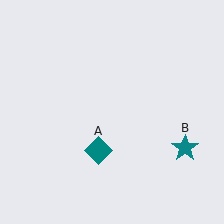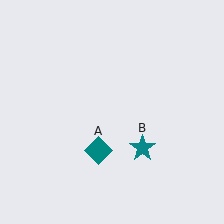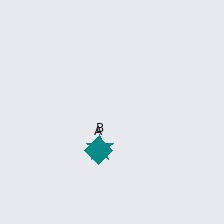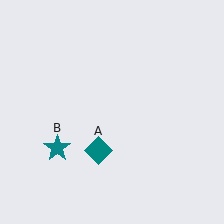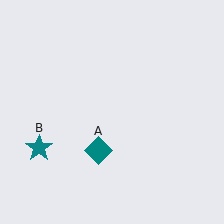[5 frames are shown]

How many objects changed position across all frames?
1 object changed position: teal star (object B).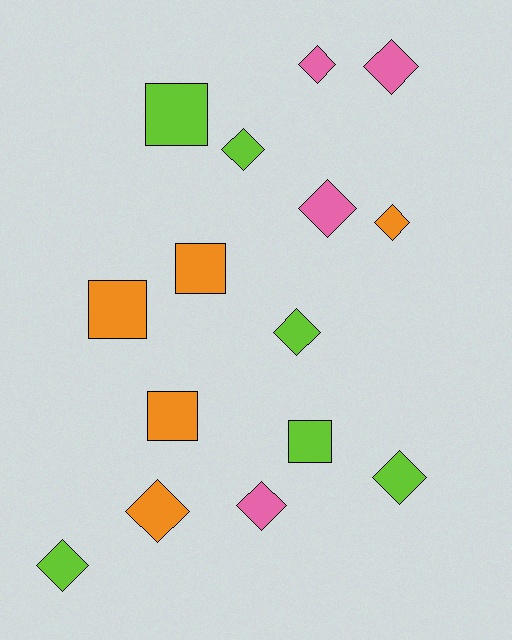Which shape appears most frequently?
Diamond, with 10 objects.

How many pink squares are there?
There are no pink squares.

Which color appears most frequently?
Lime, with 6 objects.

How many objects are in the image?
There are 15 objects.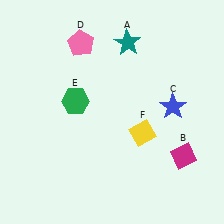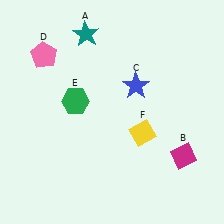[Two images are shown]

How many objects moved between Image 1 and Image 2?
3 objects moved between the two images.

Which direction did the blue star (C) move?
The blue star (C) moved left.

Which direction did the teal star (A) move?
The teal star (A) moved left.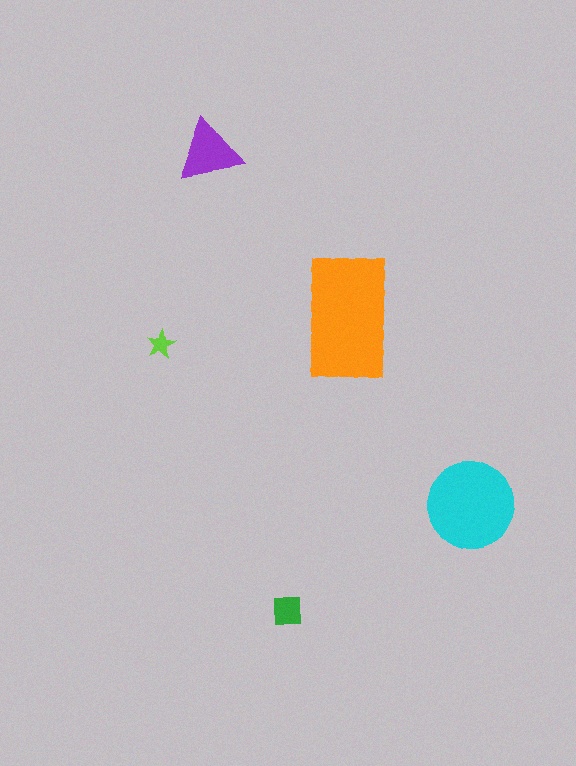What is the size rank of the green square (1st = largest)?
4th.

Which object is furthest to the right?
The cyan circle is rightmost.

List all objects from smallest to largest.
The lime star, the green square, the purple triangle, the cyan circle, the orange rectangle.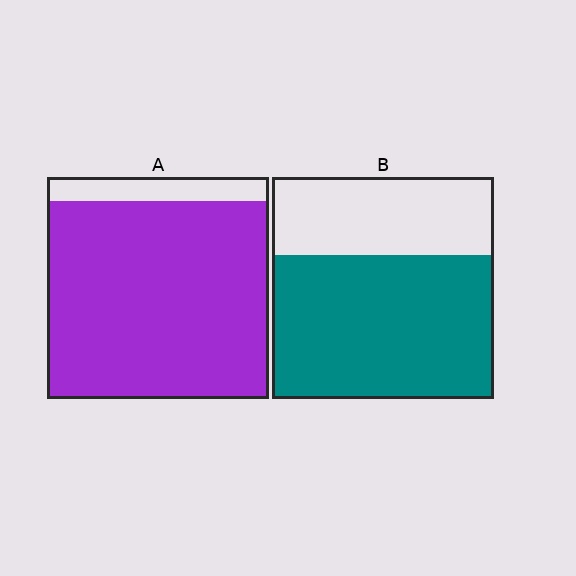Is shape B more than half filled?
Yes.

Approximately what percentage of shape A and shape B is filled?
A is approximately 90% and B is approximately 65%.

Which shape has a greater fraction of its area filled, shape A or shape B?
Shape A.